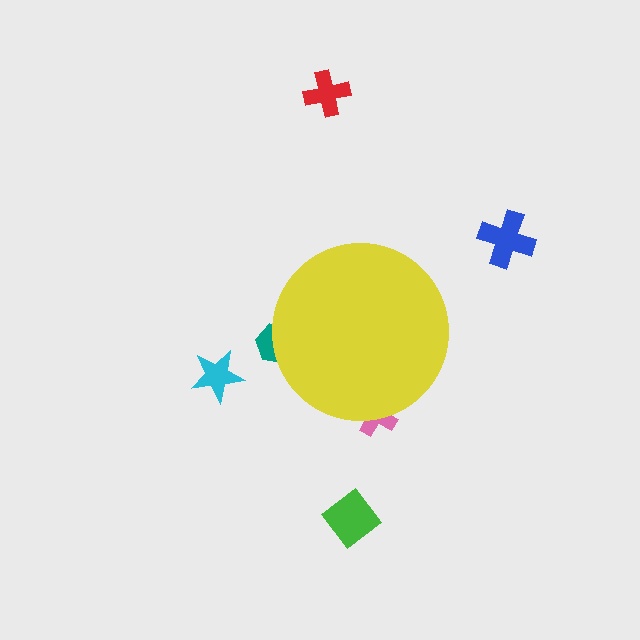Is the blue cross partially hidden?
No, the blue cross is fully visible.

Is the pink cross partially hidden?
Yes, the pink cross is partially hidden behind the yellow circle.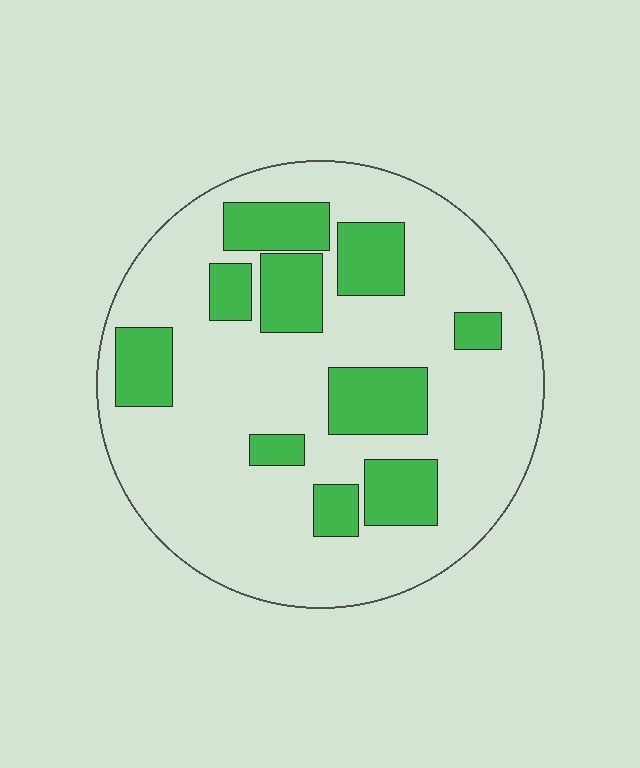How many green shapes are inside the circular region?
10.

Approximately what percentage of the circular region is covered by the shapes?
Approximately 25%.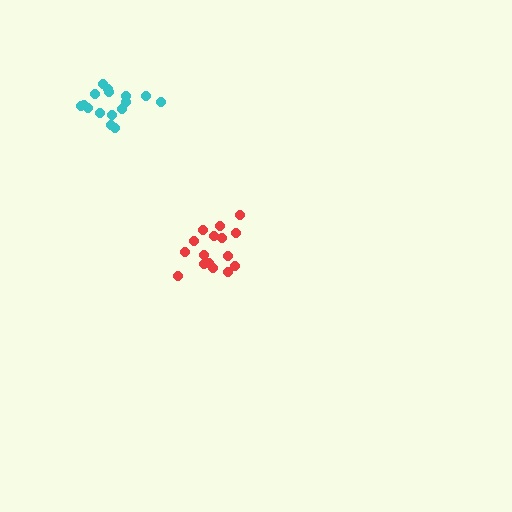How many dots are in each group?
Group 1: 16 dots, Group 2: 16 dots (32 total).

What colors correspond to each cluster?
The clusters are colored: red, cyan.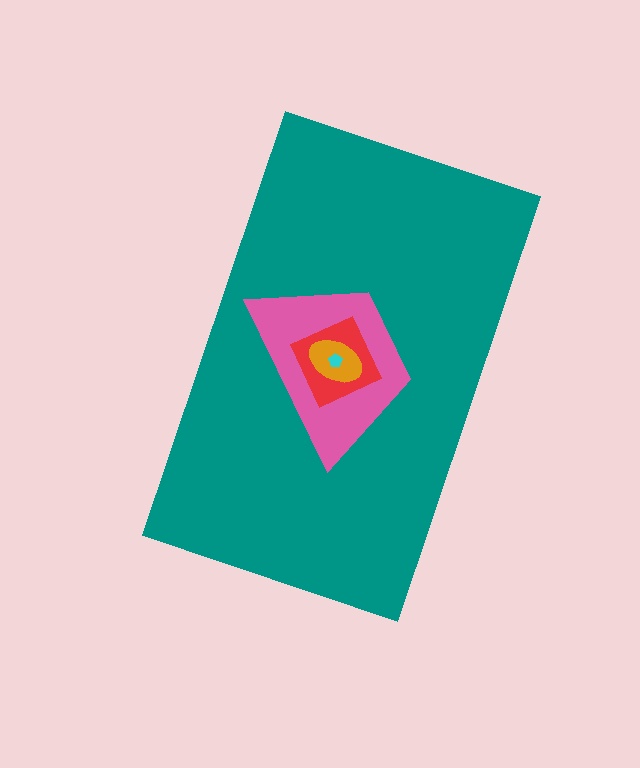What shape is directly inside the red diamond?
The orange ellipse.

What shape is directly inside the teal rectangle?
The pink trapezoid.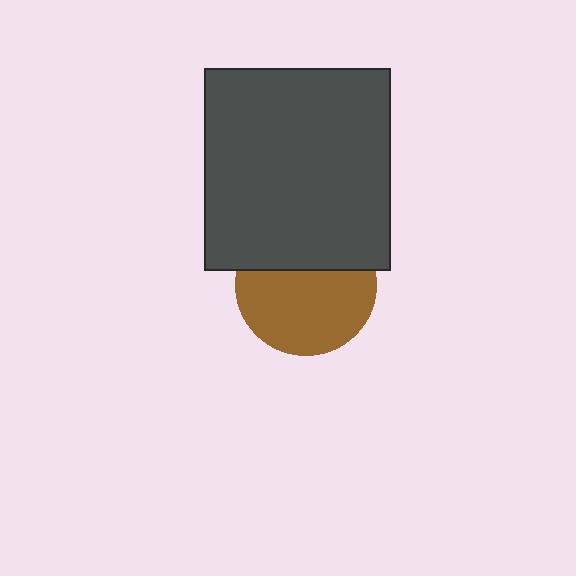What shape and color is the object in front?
The object in front is a dark gray rectangle.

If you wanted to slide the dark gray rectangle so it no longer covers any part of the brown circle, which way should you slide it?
Slide it up — that is the most direct way to separate the two shapes.